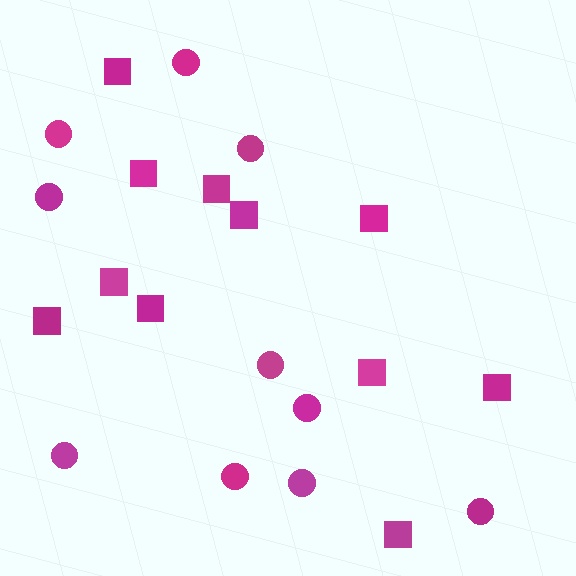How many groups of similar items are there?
There are 2 groups: one group of squares (11) and one group of circles (10).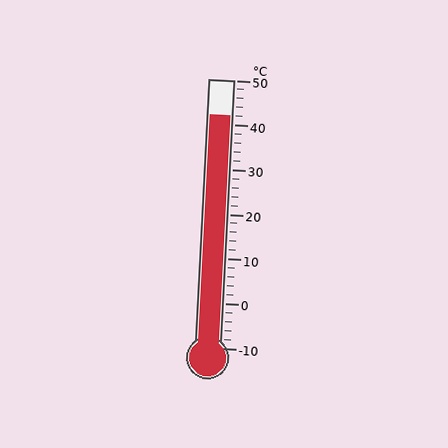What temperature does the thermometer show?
The thermometer shows approximately 42°C.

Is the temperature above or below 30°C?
The temperature is above 30°C.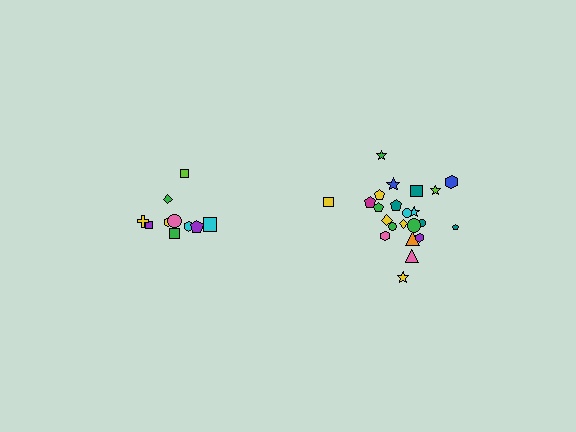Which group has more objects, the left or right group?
The right group.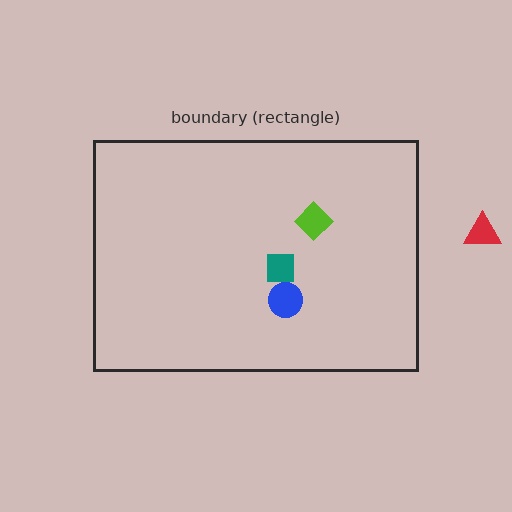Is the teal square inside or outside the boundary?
Inside.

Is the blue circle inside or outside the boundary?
Inside.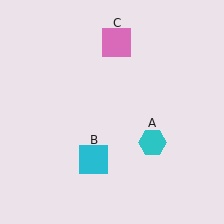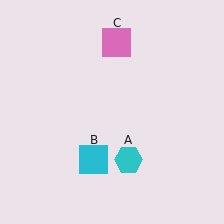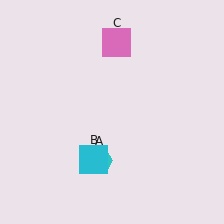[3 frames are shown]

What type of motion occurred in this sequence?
The cyan hexagon (object A) rotated clockwise around the center of the scene.